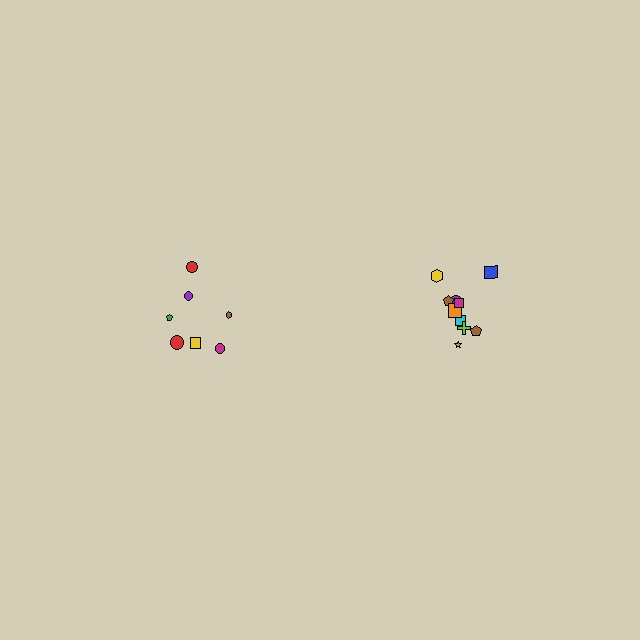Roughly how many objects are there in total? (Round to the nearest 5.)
Roughly 15 objects in total.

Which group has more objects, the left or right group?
The right group.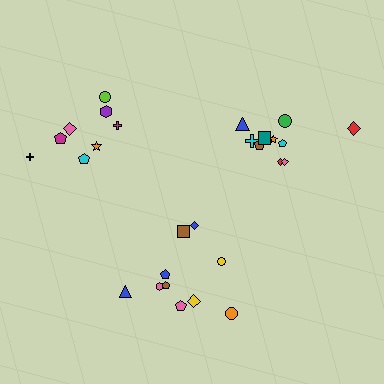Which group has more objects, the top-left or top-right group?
The top-right group.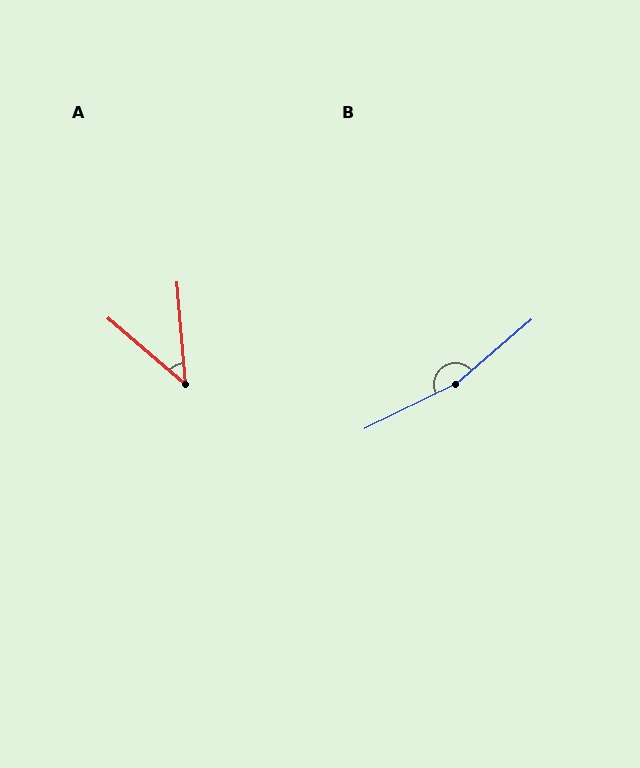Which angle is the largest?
B, at approximately 166 degrees.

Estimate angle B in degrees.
Approximately 166 degrees.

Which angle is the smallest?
A, at approximately 45 degrees.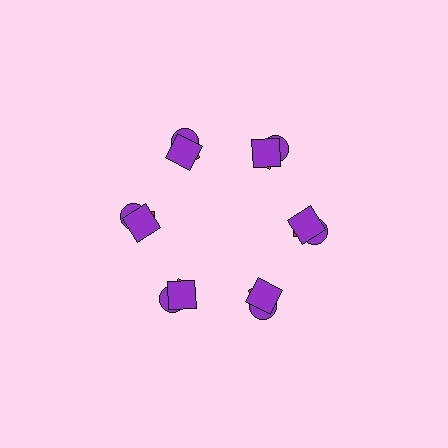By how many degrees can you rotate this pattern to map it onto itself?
The pattern maps onto itself every 60 degrees of rotation.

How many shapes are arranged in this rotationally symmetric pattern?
There are 18 shapes, arranged in 6 groups of 3.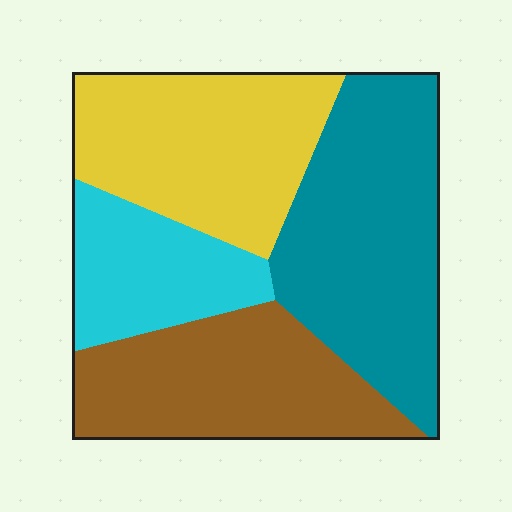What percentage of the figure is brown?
Brown covers 25% of the figure.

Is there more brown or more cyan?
Brown.